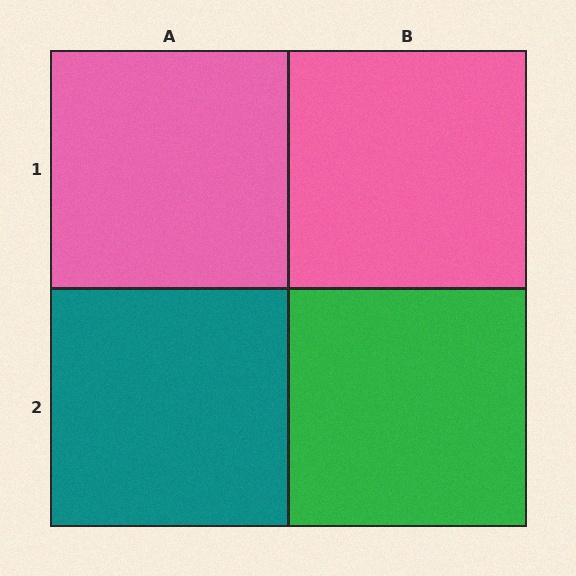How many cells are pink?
2 cells are pink.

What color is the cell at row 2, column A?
Teal.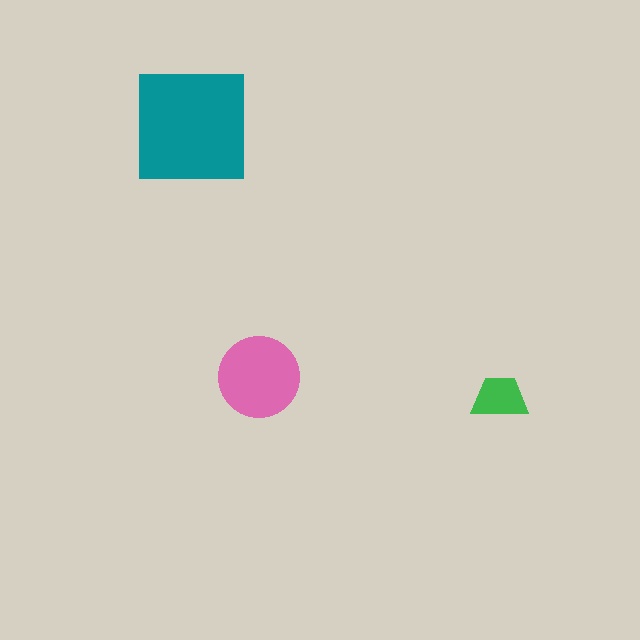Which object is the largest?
The teal square.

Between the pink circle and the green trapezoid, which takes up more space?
The pink circle.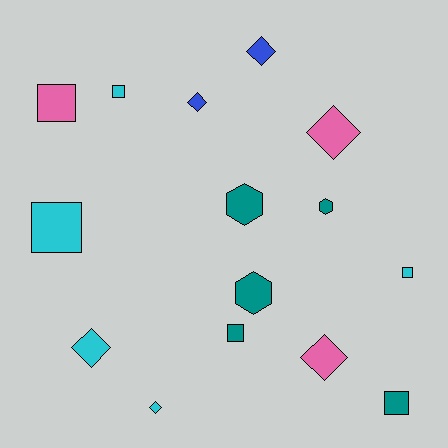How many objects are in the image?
There are 15 objects.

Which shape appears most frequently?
Diamond, with 6 objects.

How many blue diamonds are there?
There are 2 blue diamonds.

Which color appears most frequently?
Teal, with 5 objects.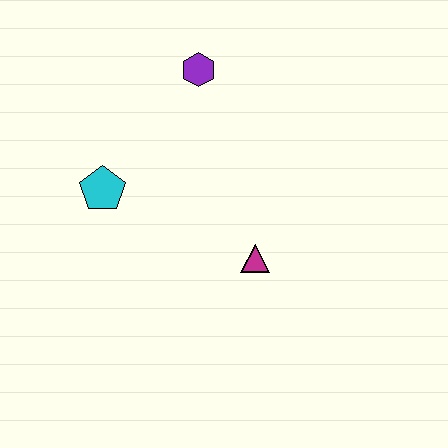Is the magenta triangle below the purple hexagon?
Yes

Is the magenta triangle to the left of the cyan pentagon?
No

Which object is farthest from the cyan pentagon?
The magenta triangle is farthest from the cyan pentagon.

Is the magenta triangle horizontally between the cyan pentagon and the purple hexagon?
No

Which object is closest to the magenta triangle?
The cyan pentagon is closest to the magenta triangle.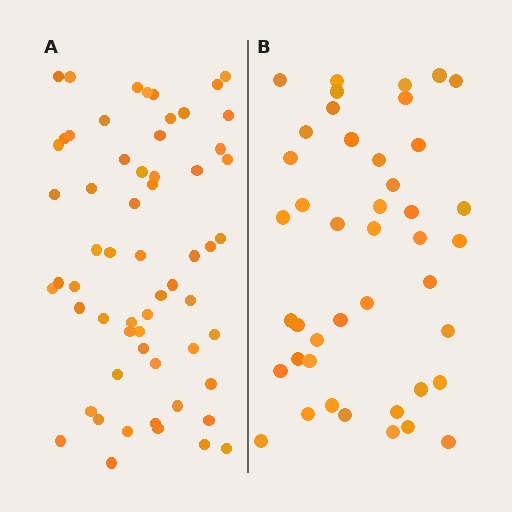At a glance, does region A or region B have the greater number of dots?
Region A (the left region) has more dots.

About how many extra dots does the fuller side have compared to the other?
Region A has approximately 15 more dots than region B.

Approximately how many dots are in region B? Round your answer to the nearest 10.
About 40 dots. (The exact count is 43, which rounds to 40.)